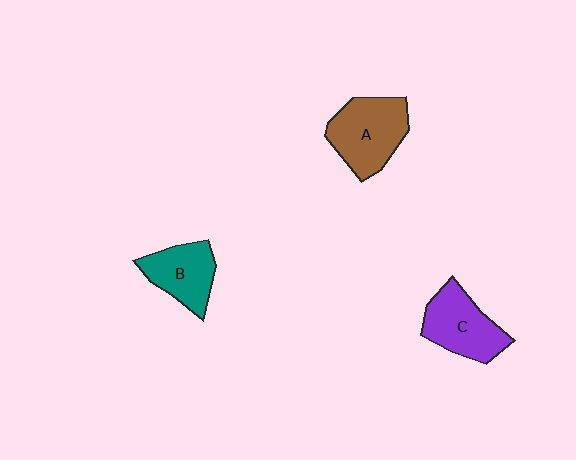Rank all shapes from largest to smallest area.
From largest to smallest: A (brown), C (purple), B (teal).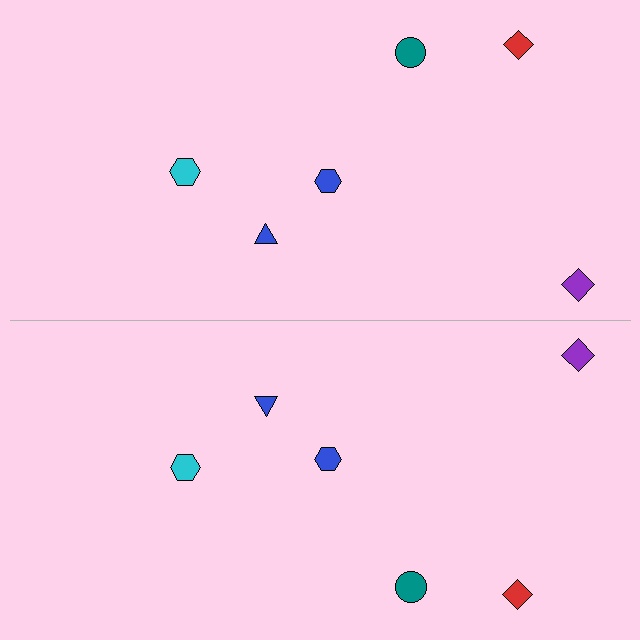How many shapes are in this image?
There are 12 shapes in this image.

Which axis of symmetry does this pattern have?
The pattern has a horizontal axis of symmetry running through the center of the image.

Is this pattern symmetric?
Yes, this pattern has bilateral (reflection) symmetry.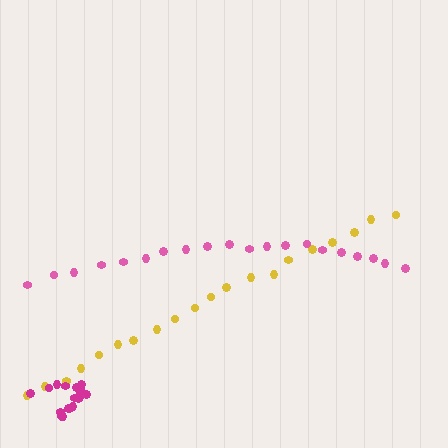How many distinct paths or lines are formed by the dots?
There are 3 distinct paths.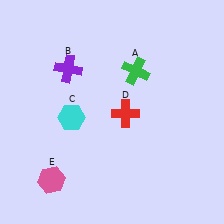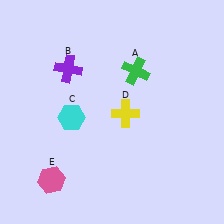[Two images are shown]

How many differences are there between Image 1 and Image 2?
There is 1 difference between the two images.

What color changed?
The cross (D) changed from red in Image 1 to yellow in Image 2.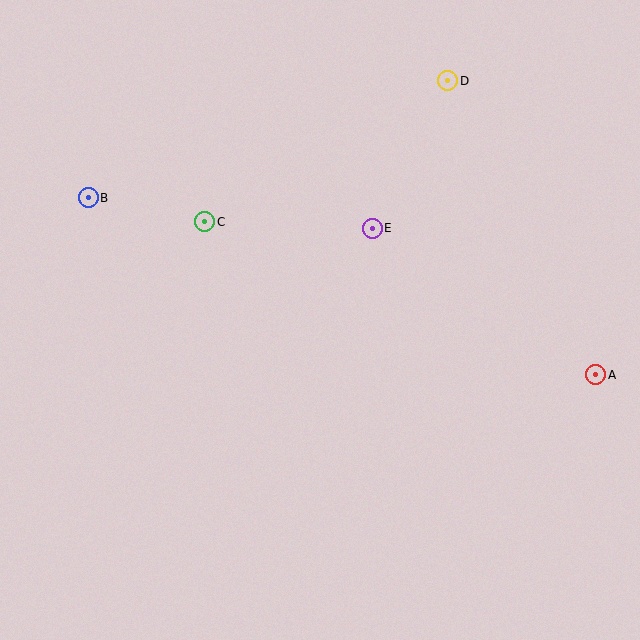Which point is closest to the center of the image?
Point E at (372, 228) is closest to the center.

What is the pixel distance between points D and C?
The distance between D and C is 281 pixels.